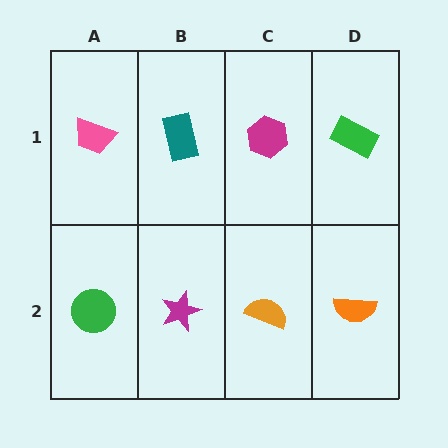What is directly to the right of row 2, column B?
An orange semicircle.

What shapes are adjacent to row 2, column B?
A teal rectangle (row 1, column B), a green circle (row 2, column A), an orange semicircle (row 2, column C).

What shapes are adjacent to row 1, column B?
A magenta star (row 2, column B), a pink trapezoid (row 1, column A), a magenta hexagon (row 1, column C).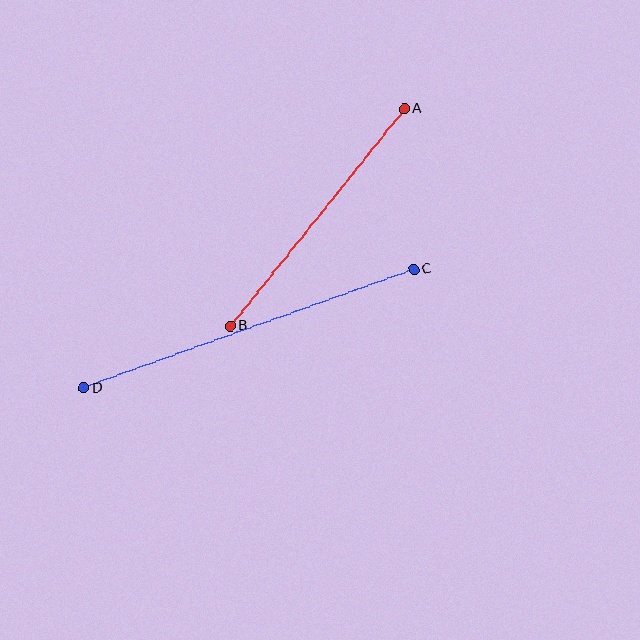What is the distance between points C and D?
The distance is approximately 350 pixels.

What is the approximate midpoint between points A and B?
The midpoint is at approximately (318, 217) pixels.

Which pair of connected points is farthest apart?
Points C and D are farthest apart.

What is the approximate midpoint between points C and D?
The midpoint is at approximately (249, 329) pixels.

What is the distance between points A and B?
The distance is approximately 278 pixels.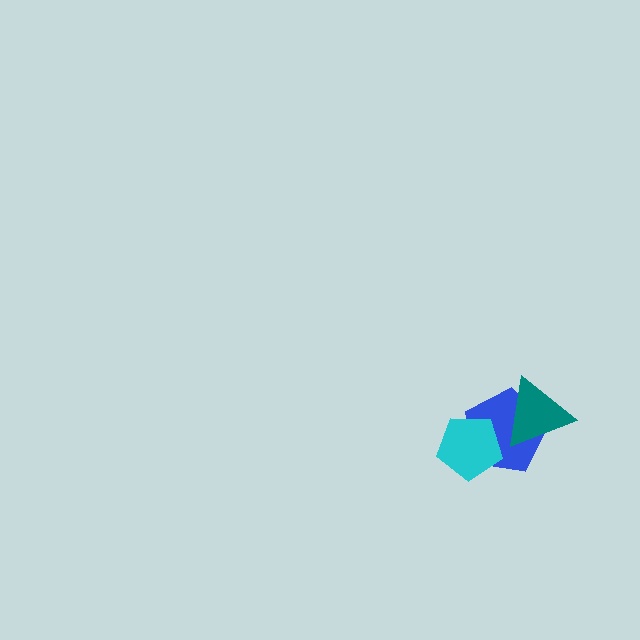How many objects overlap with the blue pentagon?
2 objects overlap with the blue pentagon.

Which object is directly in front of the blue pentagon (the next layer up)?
The cyan pentagon is directly in front of the blue pentagon.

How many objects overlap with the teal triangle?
1 object overlaps with the teal triangle.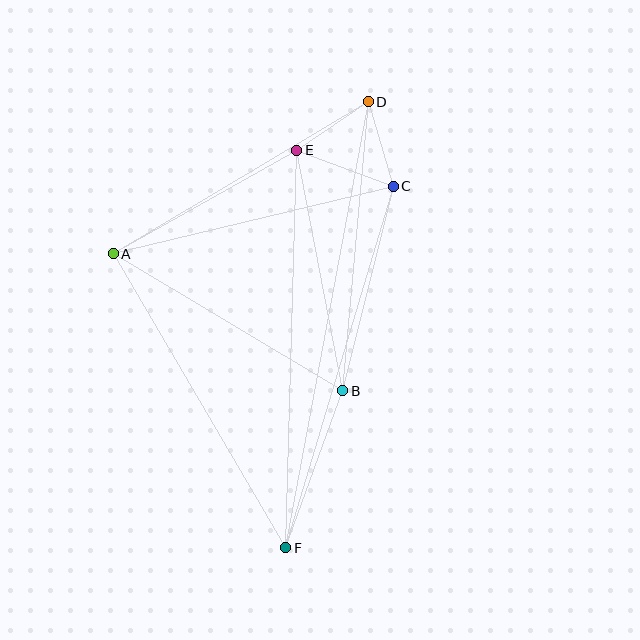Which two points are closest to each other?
Points D and E are closest to each other.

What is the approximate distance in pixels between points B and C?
The distance between B and C is approximately 211 pixels.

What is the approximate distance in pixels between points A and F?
The distance between A and F is approximately 341 pixels.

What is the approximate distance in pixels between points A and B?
The distance between A and B is approximately 267 pixels.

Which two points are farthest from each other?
Points D and F are farthest from each other.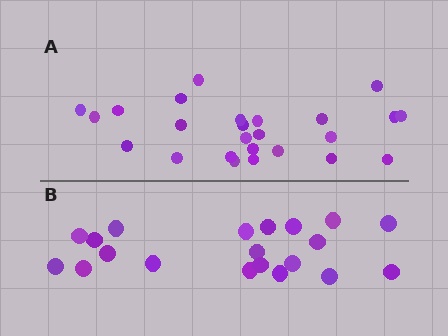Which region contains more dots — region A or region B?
Region A (the top region) has more dots.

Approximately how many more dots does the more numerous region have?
Region A has about 5 more dots than region B.